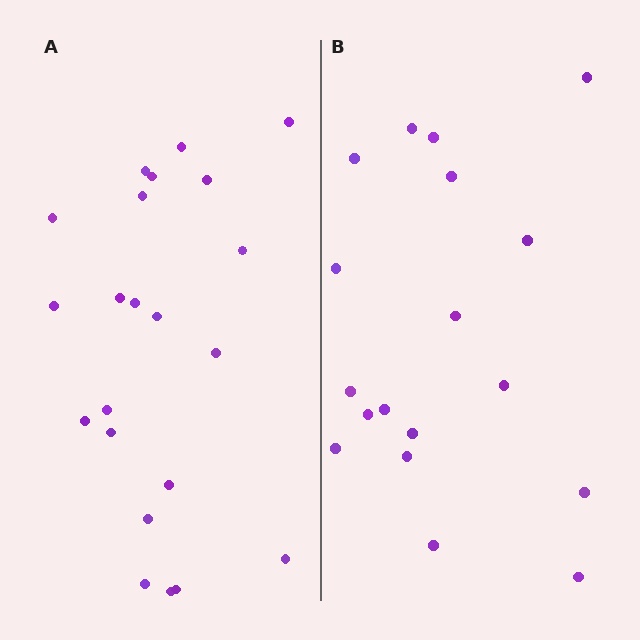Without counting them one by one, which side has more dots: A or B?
Region A (the left region) has more dots.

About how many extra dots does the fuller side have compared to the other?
Region A has about 4 more dots than region B.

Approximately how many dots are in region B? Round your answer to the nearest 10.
About 20 dots. (The exact count is 18, which rounds to 20.)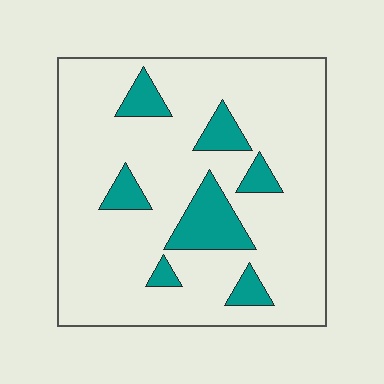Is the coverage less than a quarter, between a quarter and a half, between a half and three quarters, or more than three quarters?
Less than a quarter.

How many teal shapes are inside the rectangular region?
7.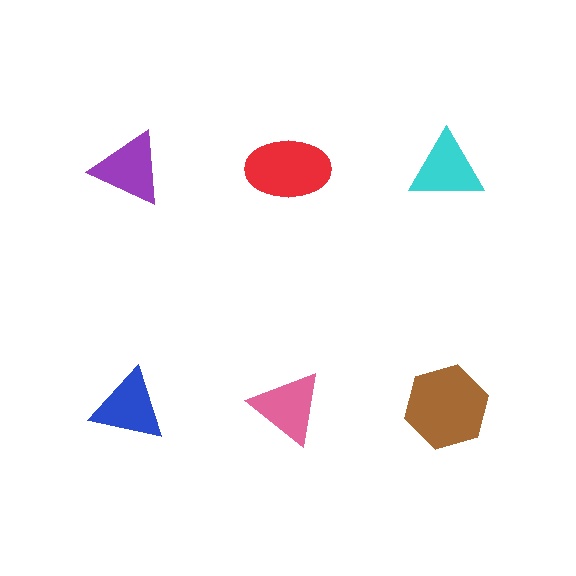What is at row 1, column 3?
A cyan triangle.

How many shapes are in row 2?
3 shapes.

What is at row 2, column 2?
A pink triangle.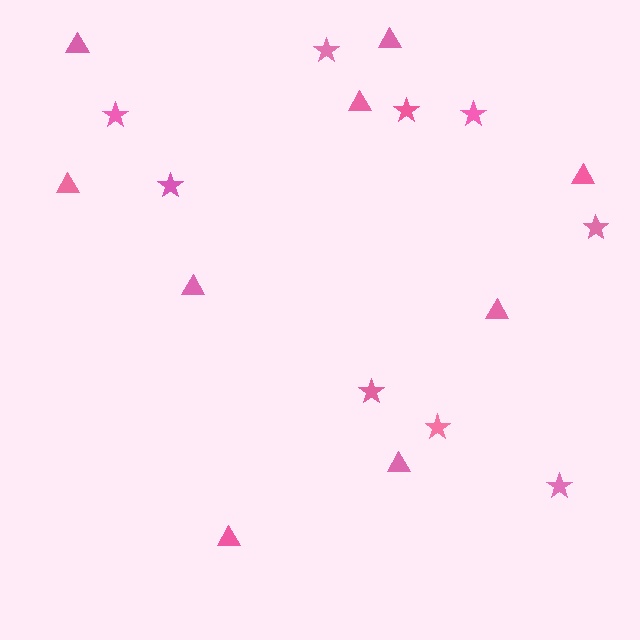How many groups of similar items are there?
There are 2 groups: one group of stars (9) and one group of triangles (9).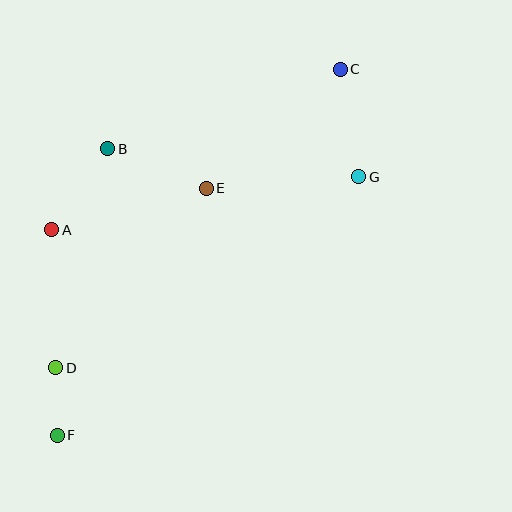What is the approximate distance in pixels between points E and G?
The distance between E and G is approximately 153 pixels.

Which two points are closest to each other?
Points D and F are closest to each other.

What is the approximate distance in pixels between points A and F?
The distance between A and F is approximately 206 pixels.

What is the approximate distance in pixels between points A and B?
The distance between A and B is approximately 99 pixels.